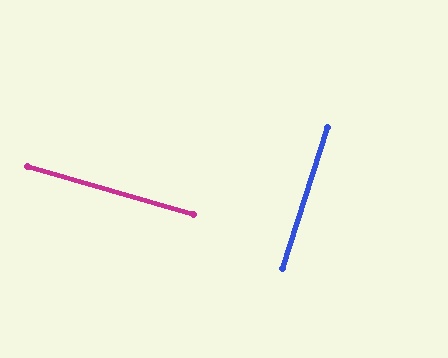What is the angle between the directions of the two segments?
Approximately 88 degrees.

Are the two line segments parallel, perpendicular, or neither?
Perpendicular — they meet at approximately 88°.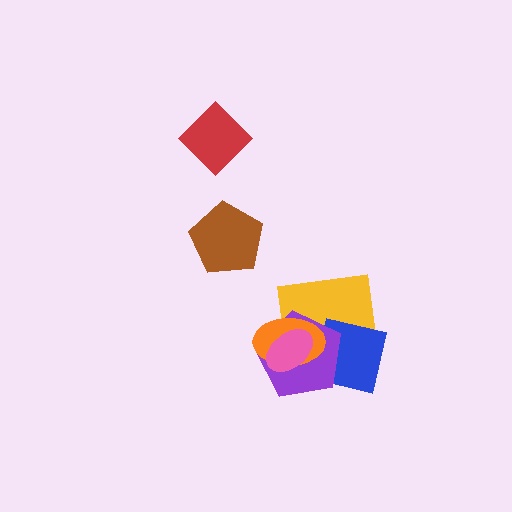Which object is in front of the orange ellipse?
The pink ellipse is in front of the orange ellipse.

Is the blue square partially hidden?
Yes, it is partially covered by another shape.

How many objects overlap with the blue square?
4 objects overlap with the blue square.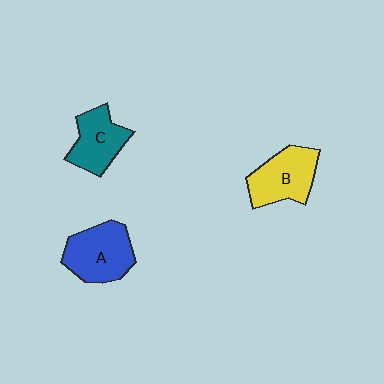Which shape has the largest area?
Shape A (blue).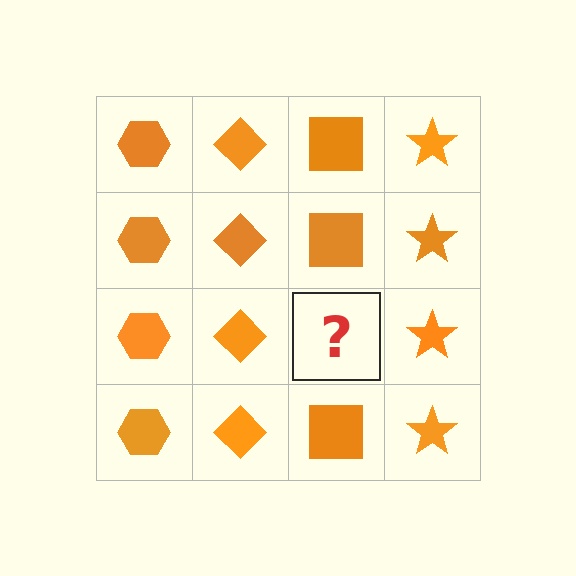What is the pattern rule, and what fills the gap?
The rule is that each column has a consistent shape. The gap should be filled with an orange square.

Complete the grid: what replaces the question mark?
The question mark should be replaced with an orange square.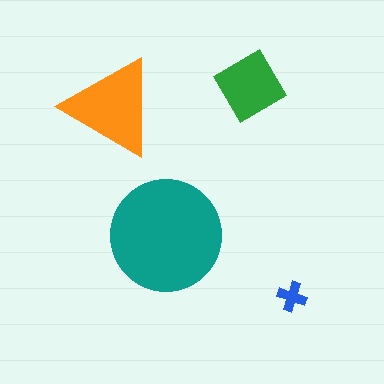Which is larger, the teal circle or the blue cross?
The teal circle.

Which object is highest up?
The green diamond is topmost.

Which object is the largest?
The teal circle.